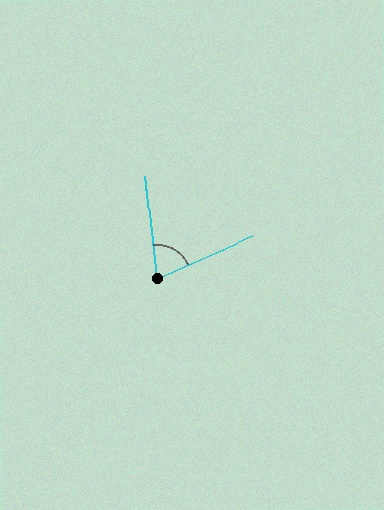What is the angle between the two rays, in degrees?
Approximately 72 degrees.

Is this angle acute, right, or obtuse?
It is acute.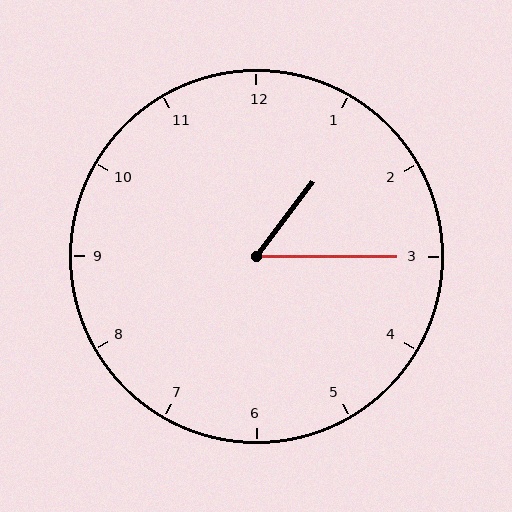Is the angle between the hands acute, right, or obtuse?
It is acute.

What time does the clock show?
1:15.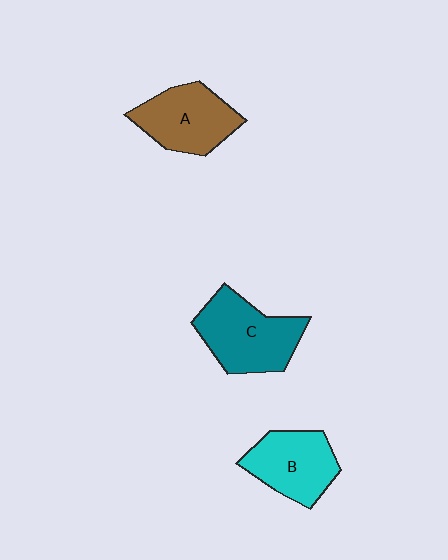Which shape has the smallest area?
Shape B (cyan).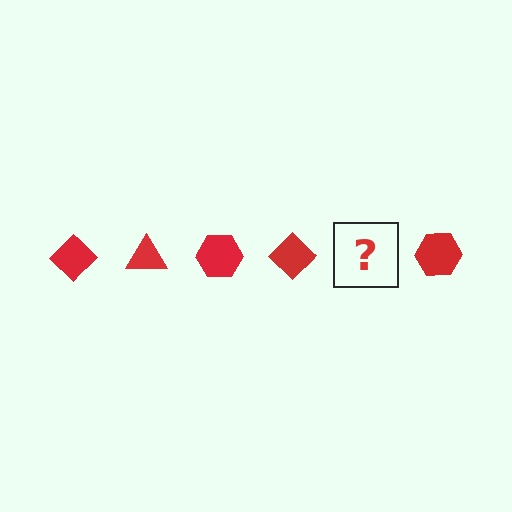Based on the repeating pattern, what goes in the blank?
The blank should be a red triangle.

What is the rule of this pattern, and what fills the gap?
The rule is that the pattern cycles through diamond, triangle, hexagon shapes in red. The gap should be filled with a red triangle.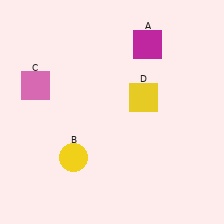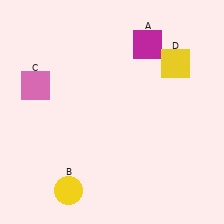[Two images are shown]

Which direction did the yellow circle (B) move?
The yellow circle (B) moved down.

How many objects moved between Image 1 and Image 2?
2 objects moved between the two images.